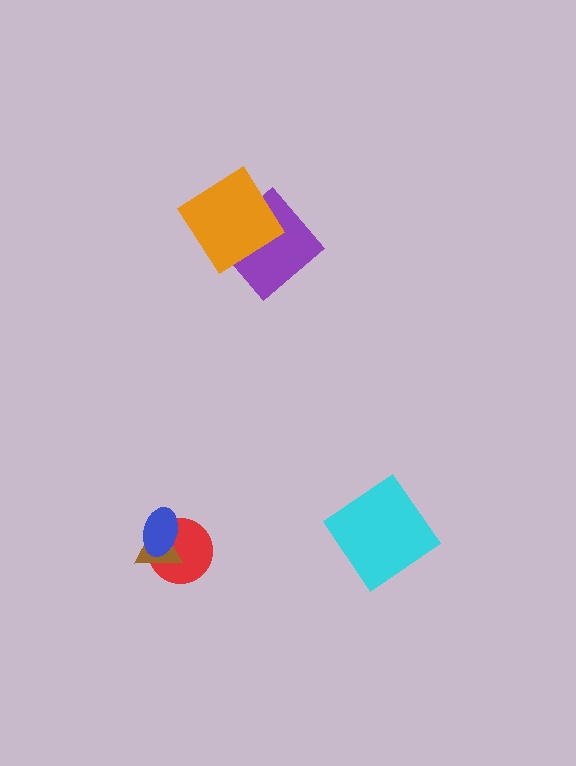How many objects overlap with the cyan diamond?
0 objects overlap with the cyan diamond.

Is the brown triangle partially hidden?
Yes, it is partially covered by another shape.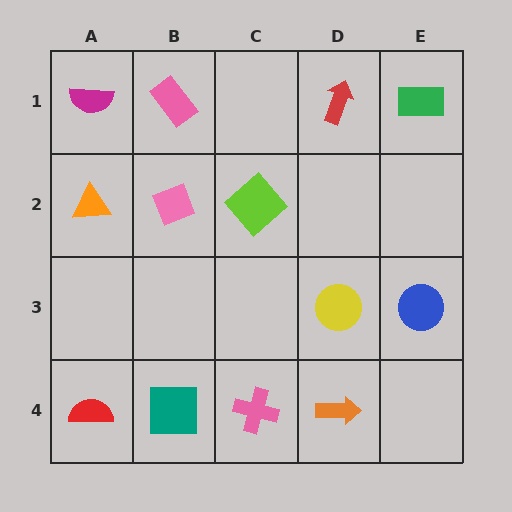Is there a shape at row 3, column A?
No, that cell is empty.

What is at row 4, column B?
A teal square.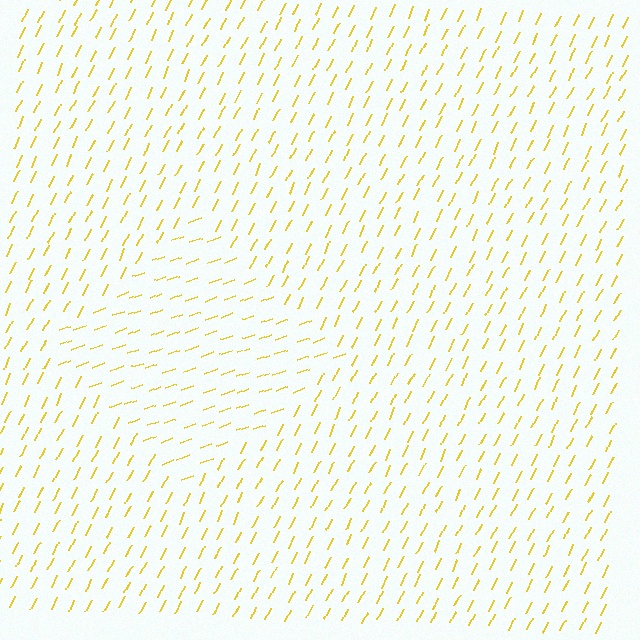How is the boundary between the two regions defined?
The boundary is defined purely by a change in line orientation (approximately 45 degrees difference). All lines are the same color and thickness.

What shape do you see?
I see a diamond.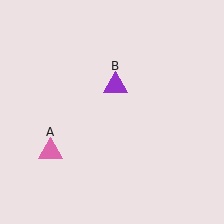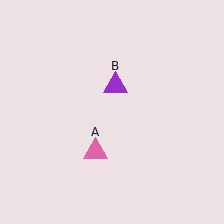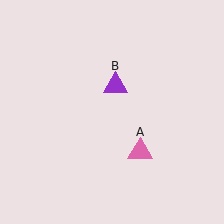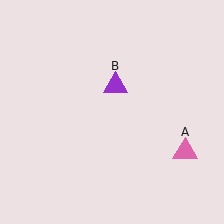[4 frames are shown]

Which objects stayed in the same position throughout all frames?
Purple triangle (object B) remained stationary.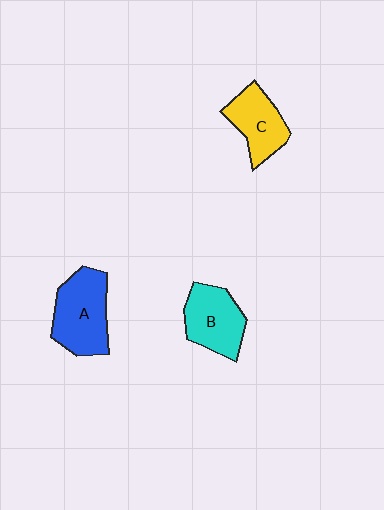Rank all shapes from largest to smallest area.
From largest to smallest: A (blue), B (cyan), C (yellow).